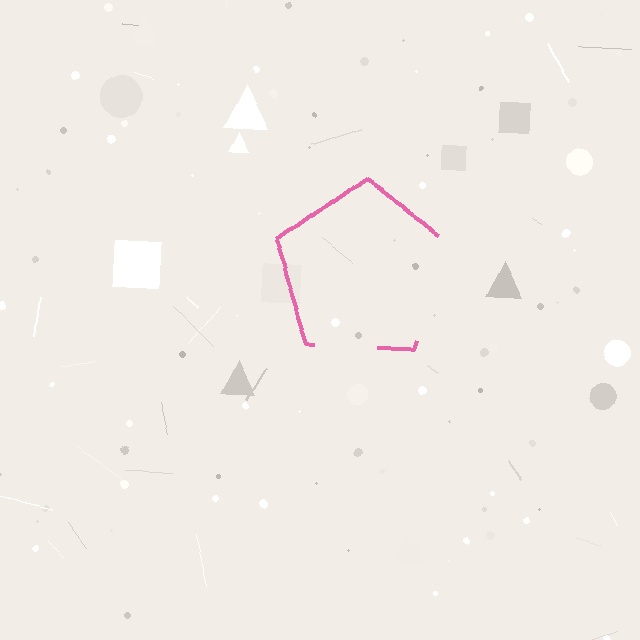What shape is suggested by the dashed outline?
The dashed outline suggests a pentagon.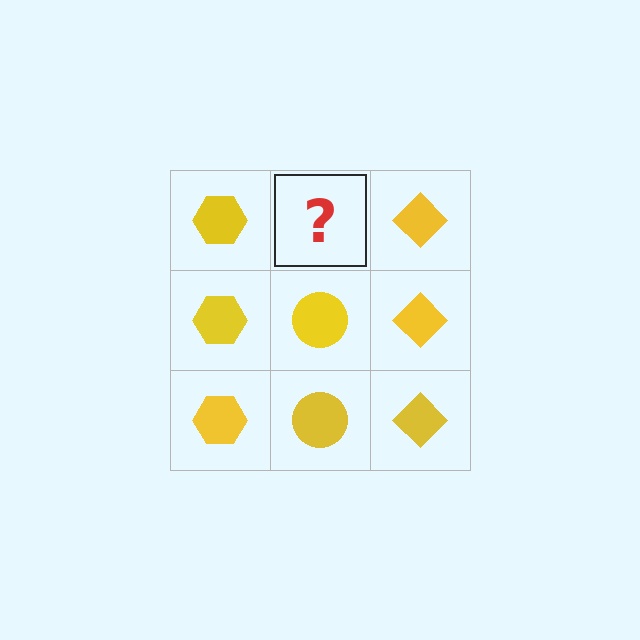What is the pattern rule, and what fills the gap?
The rule is that each column has a consistent shape. The gap should be filled with a yellow circle.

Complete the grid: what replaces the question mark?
The question mark should be replaced with a yellow circle.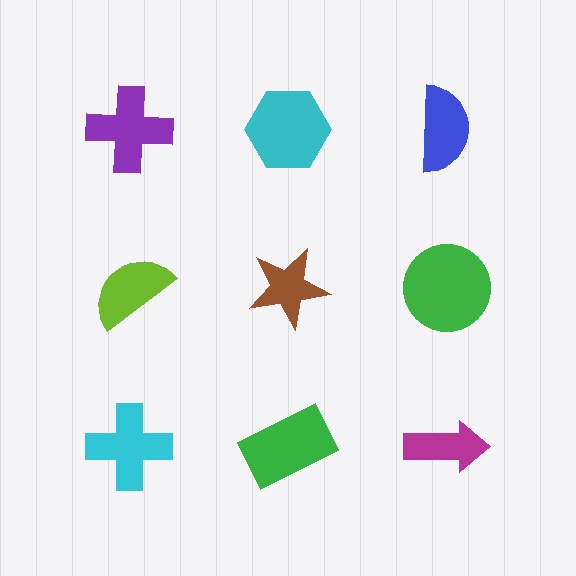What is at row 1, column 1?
A purple cross.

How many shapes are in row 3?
3 shapes.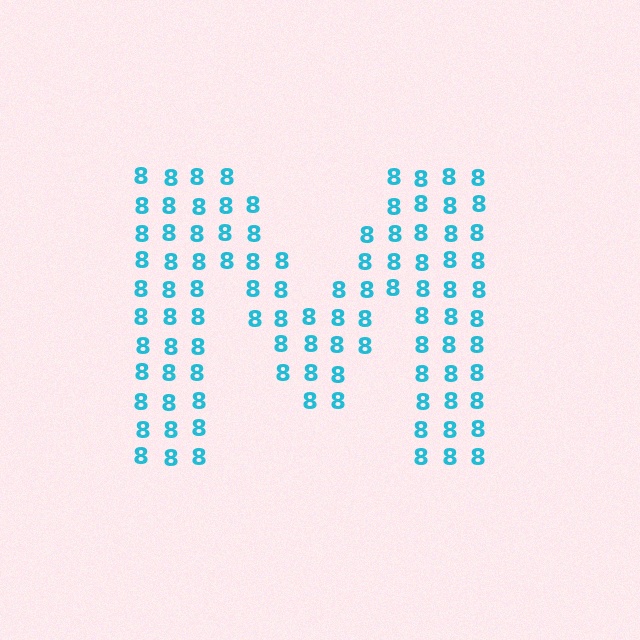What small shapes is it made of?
It is made of small digit 8's.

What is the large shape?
The large shape is the letter M.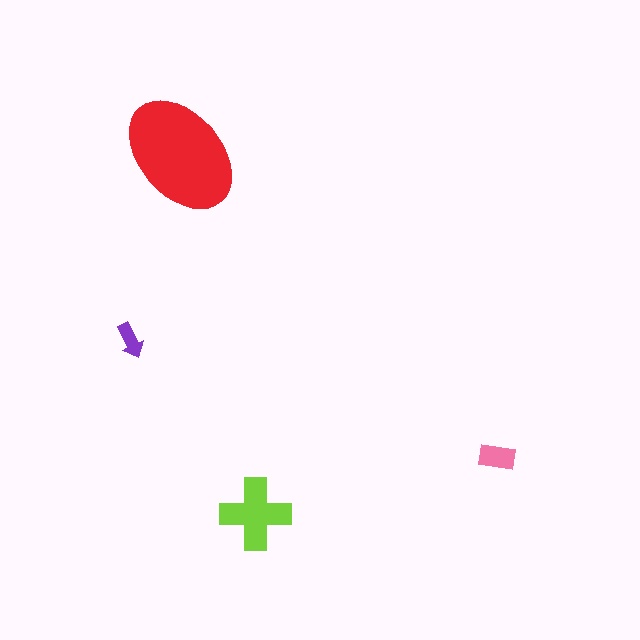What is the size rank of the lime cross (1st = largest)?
2nd.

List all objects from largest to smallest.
The red ellipse, the lime cross, the pink rectangle, the purple arrow.